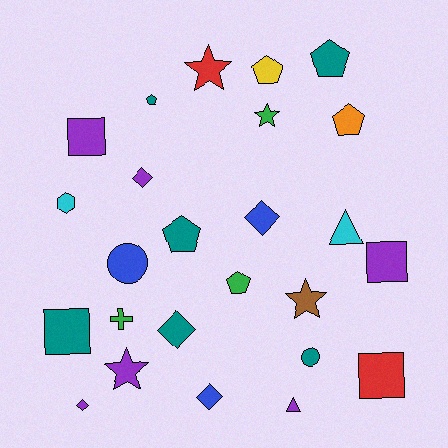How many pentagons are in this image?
There are 6 pentagons.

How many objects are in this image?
There are 25 objects.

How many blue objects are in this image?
There are 3 blue objects.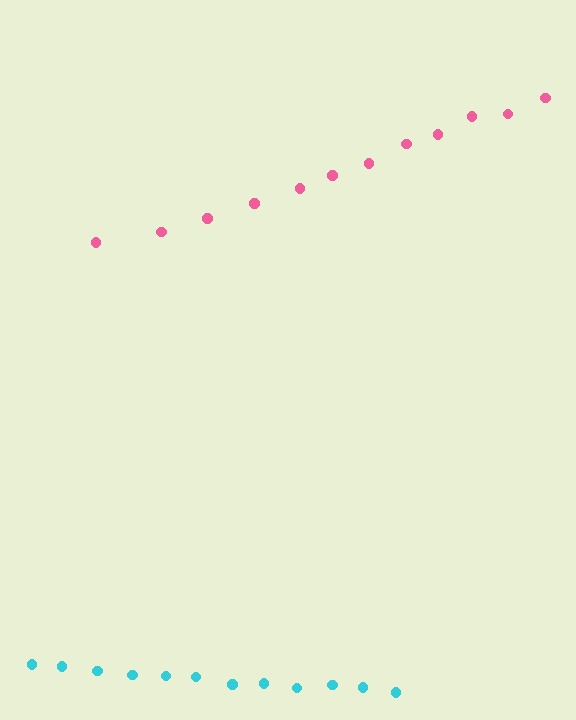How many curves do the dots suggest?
There are 2 distinct paths.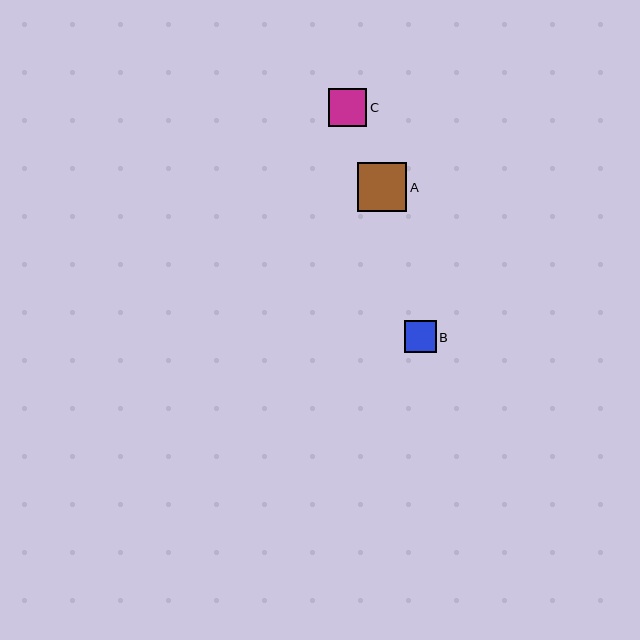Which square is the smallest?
Square B is the smallest with a size of approximately 32 pixels.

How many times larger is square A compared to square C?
Square A is approximately 1.3 times the size of square C.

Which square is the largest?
Square A is the largest with a size of approximately 49 pixels.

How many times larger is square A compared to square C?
Square A is approximately 1.3 times the size of square C.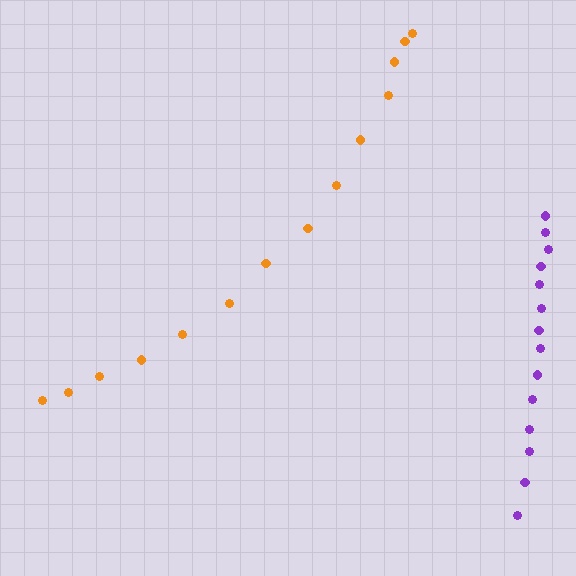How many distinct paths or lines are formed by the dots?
There are 2 distinct paths.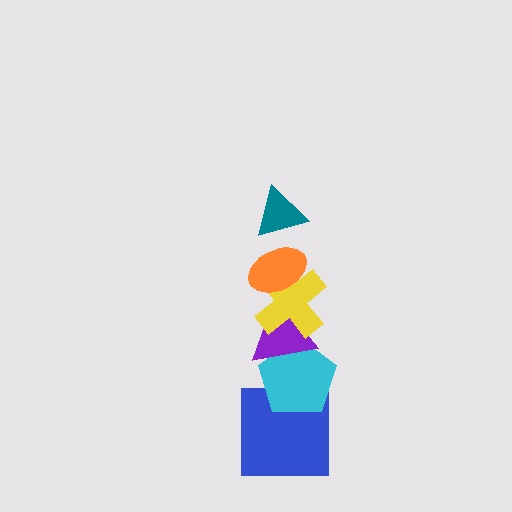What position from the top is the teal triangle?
The teal triangle is 1st from the top.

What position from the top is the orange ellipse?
The orange ellipse is 2nd from the top.